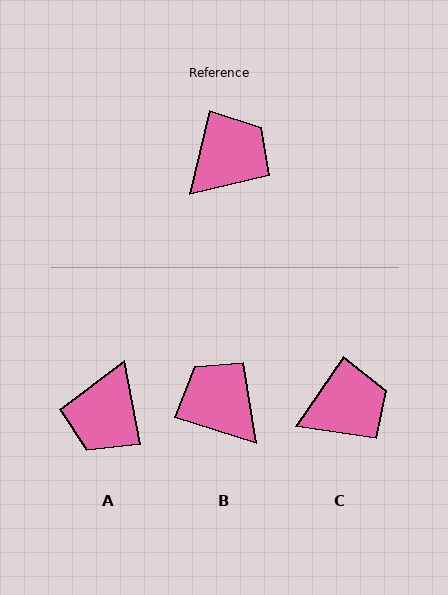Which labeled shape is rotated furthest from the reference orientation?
A, about 156 degrees away.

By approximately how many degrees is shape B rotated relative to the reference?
Approximately 86 degrees counter-clockwise.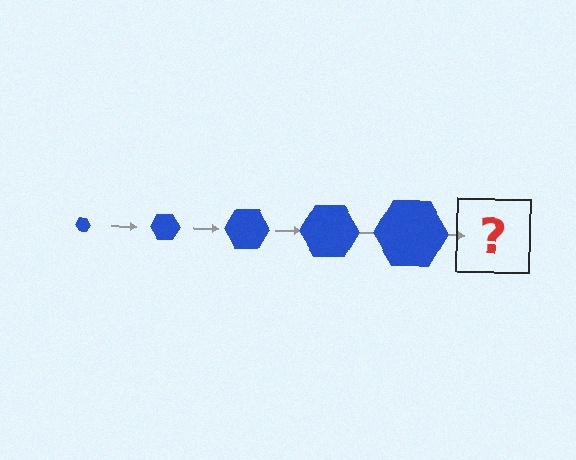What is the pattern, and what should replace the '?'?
The pattern is that the hexagon gets progressively larger each step. The '?' should be a blue hexagon, larger than the previous one.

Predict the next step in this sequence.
The next step is a blue hexagon, larger than the previous one.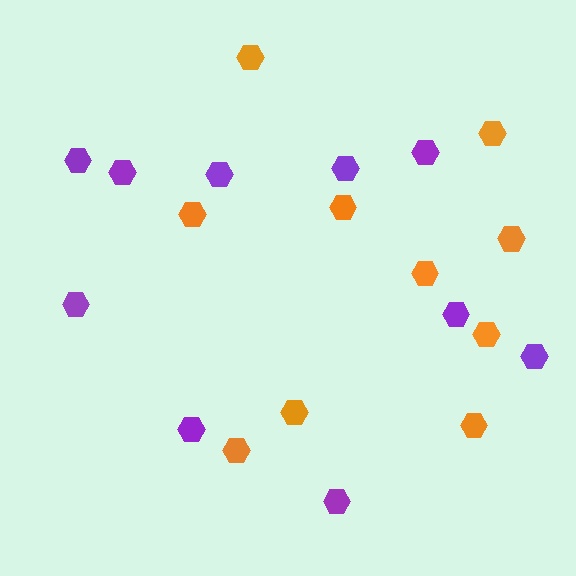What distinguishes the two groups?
There are 2 groups: one group of orange hexagons (10) and one group of purple hexagons (10).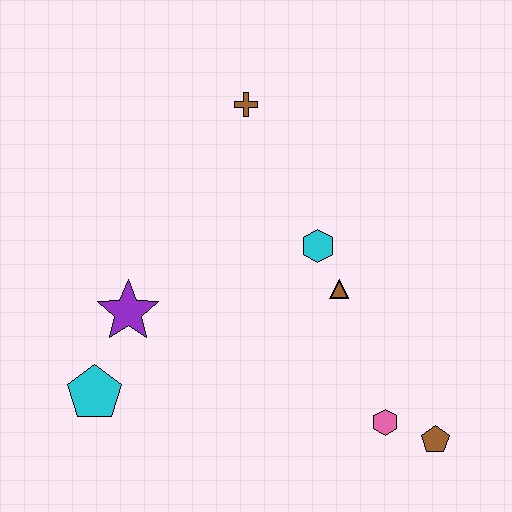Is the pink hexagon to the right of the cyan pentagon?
Yes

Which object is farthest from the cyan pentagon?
The brown pentagon is farthest from the cyan pentagon.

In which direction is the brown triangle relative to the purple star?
The brown triangle is to the right of the purple star.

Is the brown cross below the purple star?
No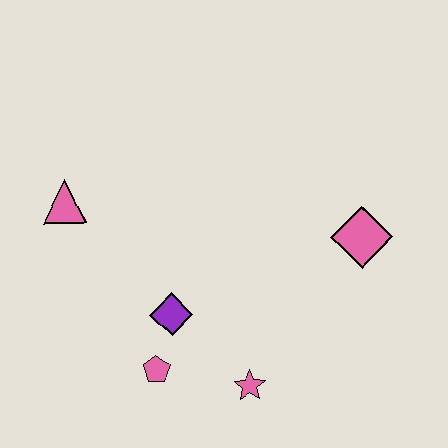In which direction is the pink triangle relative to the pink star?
The pink triangle is above the pink star.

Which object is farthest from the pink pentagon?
The pink diamond is farthest from the pink pentagon.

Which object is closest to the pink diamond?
The pink star is closest to the pink diamond.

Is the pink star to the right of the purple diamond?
Yes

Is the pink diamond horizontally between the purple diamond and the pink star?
No